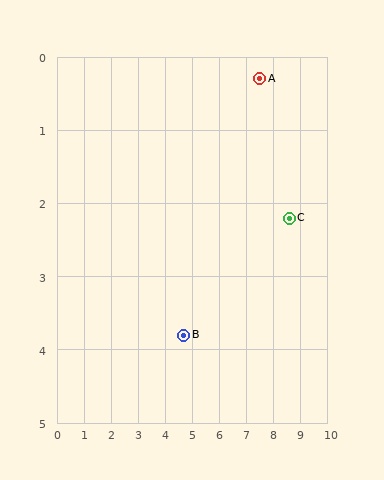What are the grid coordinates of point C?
Point C is at approximately (8.6, 2.2).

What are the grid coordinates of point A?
Point A is at approximately (7.5, 0.3).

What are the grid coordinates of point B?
Point B is at approximately (4.7, 3.8).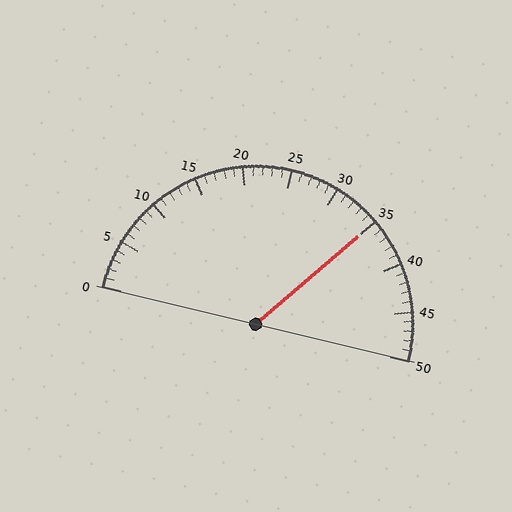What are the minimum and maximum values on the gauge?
The gauge ranges from 0 to 50.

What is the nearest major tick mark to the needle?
The nearest major tick mark is 35.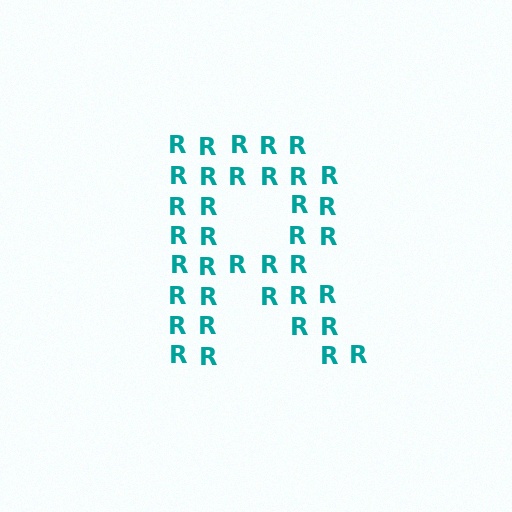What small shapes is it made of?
It is made of small letter R's.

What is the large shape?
The large shape is the letter R.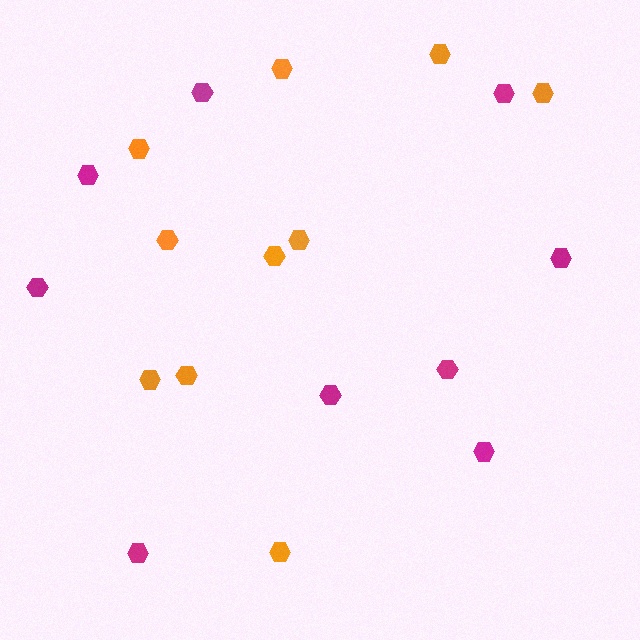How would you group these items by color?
There are 2 groups: one group of orange hexagons (10) and one group of magenta hexagons (9).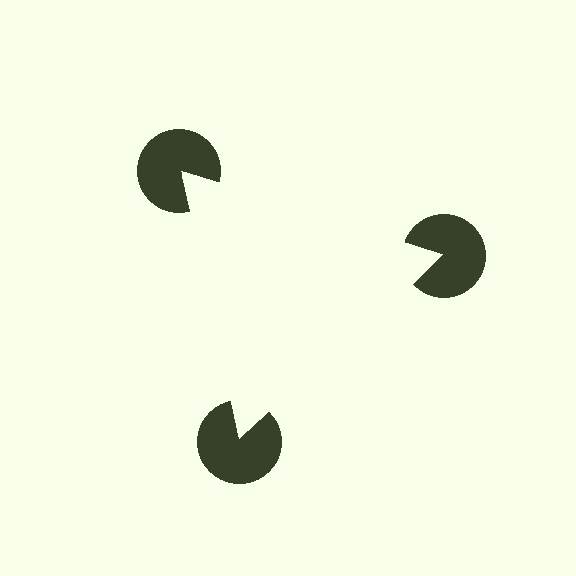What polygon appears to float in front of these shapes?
An illusory triangle — its edges are inferred from the aligned wedge cuts in the pac-man discs, not physically drawn.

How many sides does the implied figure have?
3 sides.